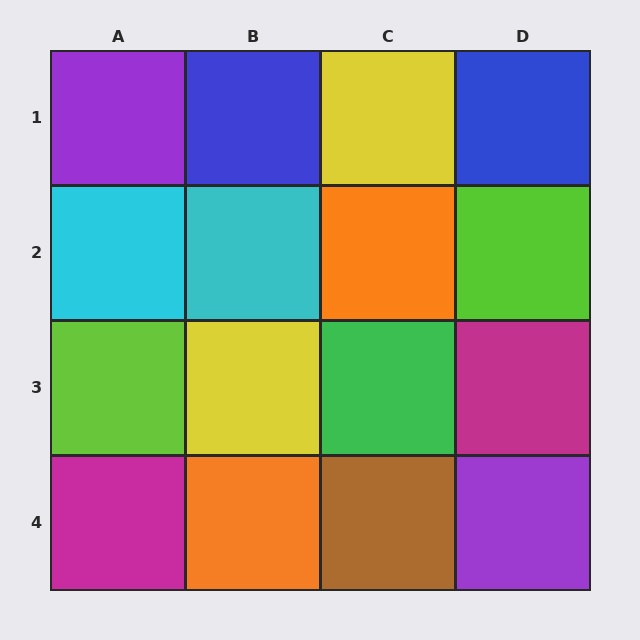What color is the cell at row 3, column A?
Lime.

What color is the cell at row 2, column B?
Cyan.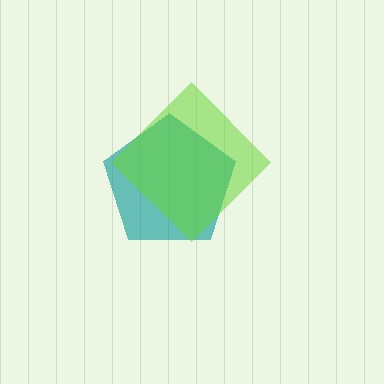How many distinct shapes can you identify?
There are 2 distinct shapes: a teal pentagon, a lime diamond.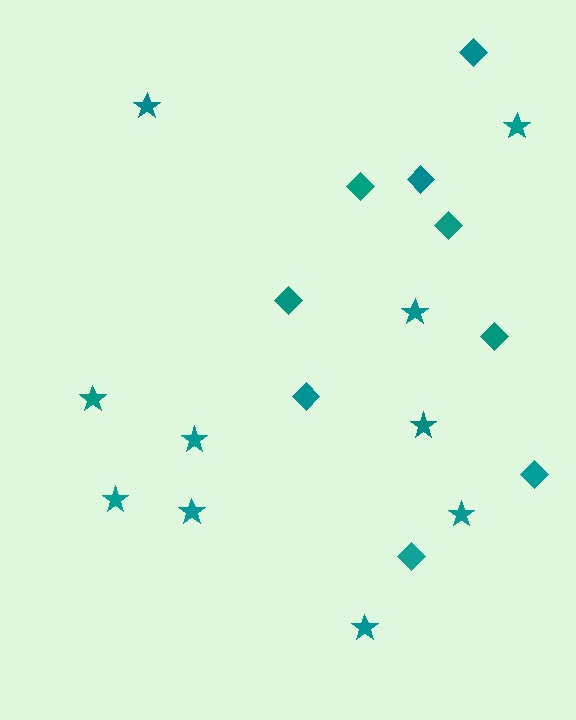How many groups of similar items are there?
There are 2 groups: one group of stars (10) and one group of diamonds (9).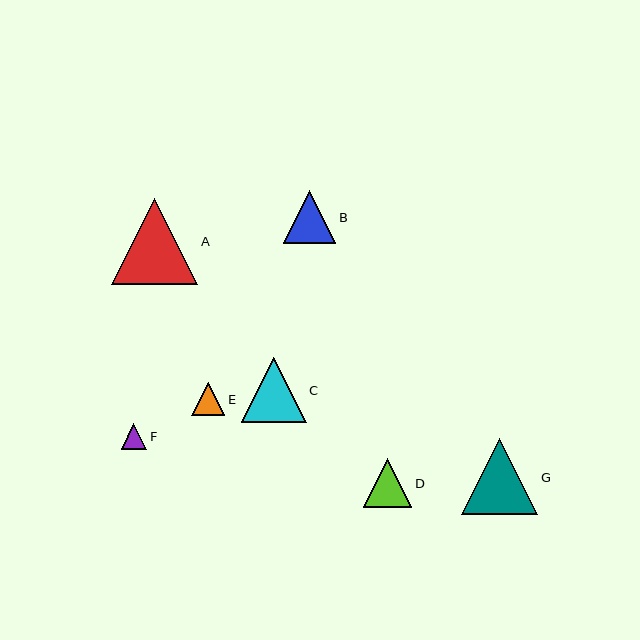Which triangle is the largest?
Triangle A is the largest with a size of approximately 86 pixels.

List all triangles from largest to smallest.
From largest to smallest: A, G, C, B, D, E, F.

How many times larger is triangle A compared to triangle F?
Triangle A is approximately 3.3 times the size of triangle F.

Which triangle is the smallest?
Triangle F is the smallest with a size of approximately 26 pixels.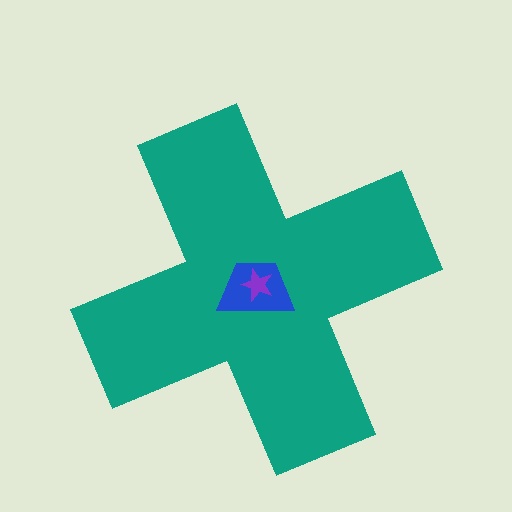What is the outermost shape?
The teal cross.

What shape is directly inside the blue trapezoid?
The purple star.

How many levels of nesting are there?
3.